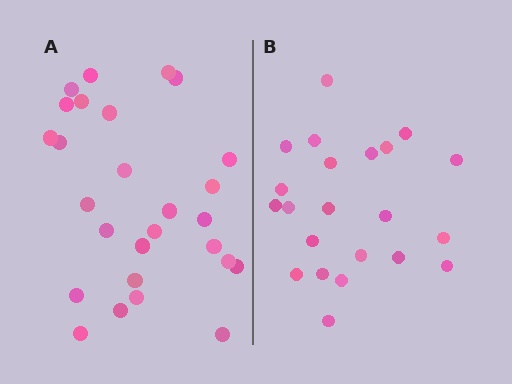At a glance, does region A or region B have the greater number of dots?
Region A (the left region) has more dots.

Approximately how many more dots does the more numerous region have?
Region A has about 5 more dots than region B.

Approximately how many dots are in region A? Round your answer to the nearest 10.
About 30 dots. (The exact count is 27, which rounds to 30.)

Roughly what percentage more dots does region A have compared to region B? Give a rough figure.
About 25% more.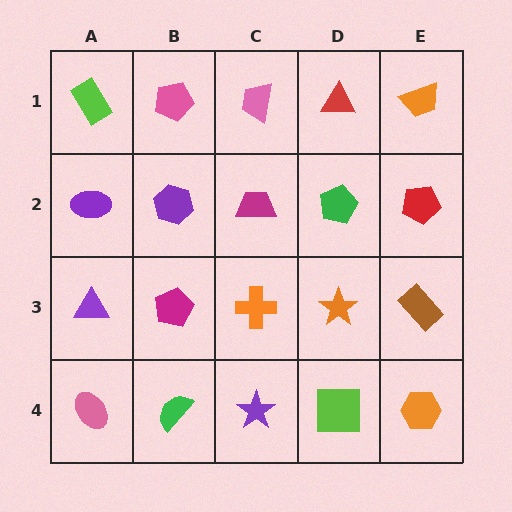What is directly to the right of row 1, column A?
A pink pentagon.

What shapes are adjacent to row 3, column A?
A purple ellipse (row 2, column A), a pink ellipse (row 4, column A), a magenta pentagon (row 3, column B).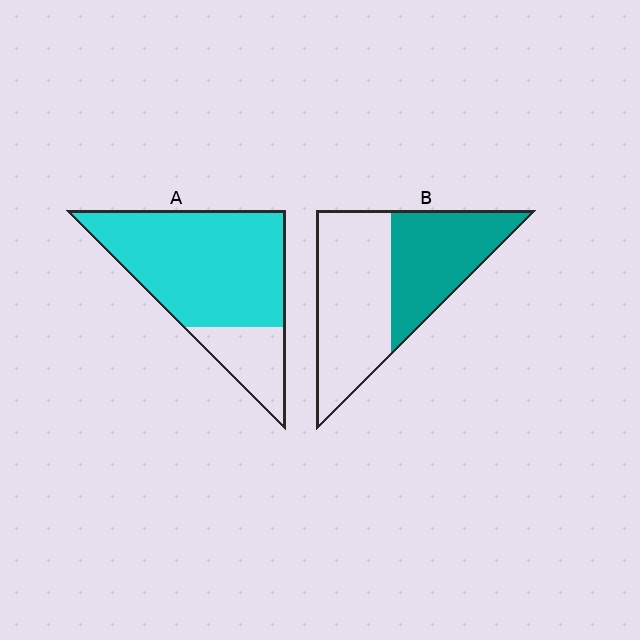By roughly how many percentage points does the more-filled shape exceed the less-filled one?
By roughly 35 percentage points (A over B).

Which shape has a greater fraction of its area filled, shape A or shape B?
Shape A.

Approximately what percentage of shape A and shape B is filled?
A is approximately 80% and B is approximately 45%.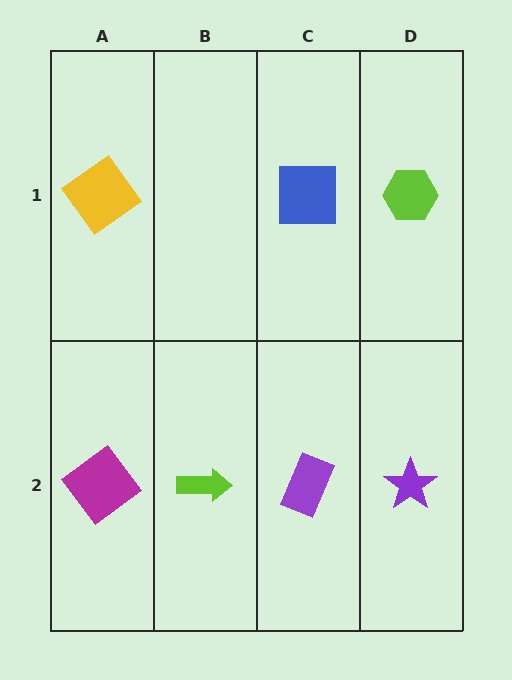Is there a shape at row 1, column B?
No, that cell is empty.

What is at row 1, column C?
A blue square.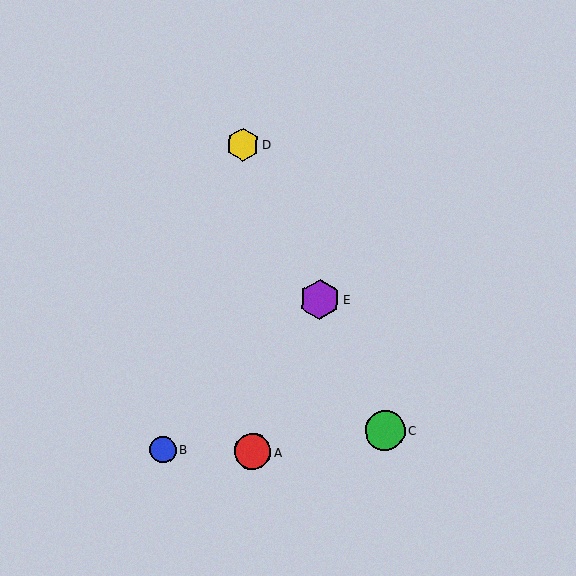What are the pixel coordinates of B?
Object B is at (163, 450).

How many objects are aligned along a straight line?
3 objects (C, D, E) are aligned along a straight line.